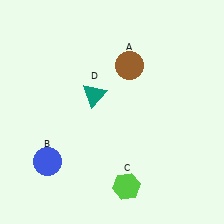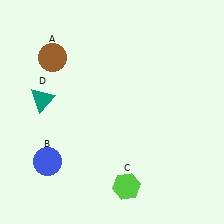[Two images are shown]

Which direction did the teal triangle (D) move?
The teal triangle (D) moved left.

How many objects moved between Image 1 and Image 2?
2 objects moved between the two images.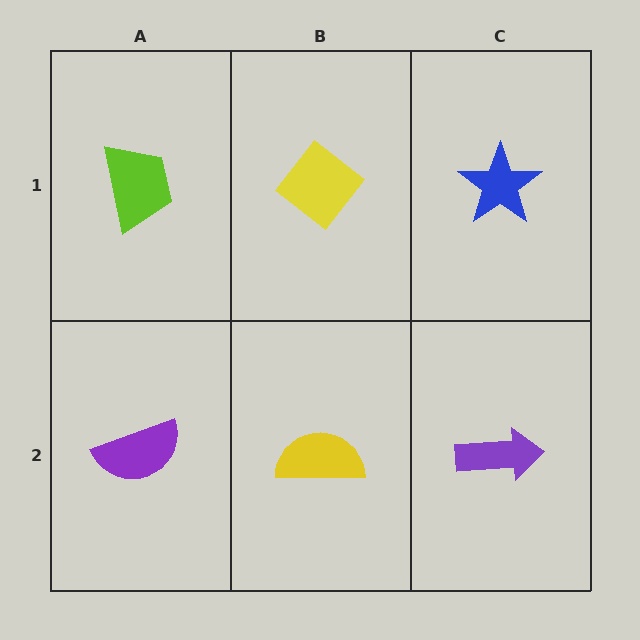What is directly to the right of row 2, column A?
A yellow semicircle.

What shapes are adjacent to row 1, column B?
A yellow semicircle (row 2, column B), a lime trapezoid (row 1, column A), a blue star (row 1, column C).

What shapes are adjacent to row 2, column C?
A blue star (row 1, column C), a yellow semicircle (row 2, column B).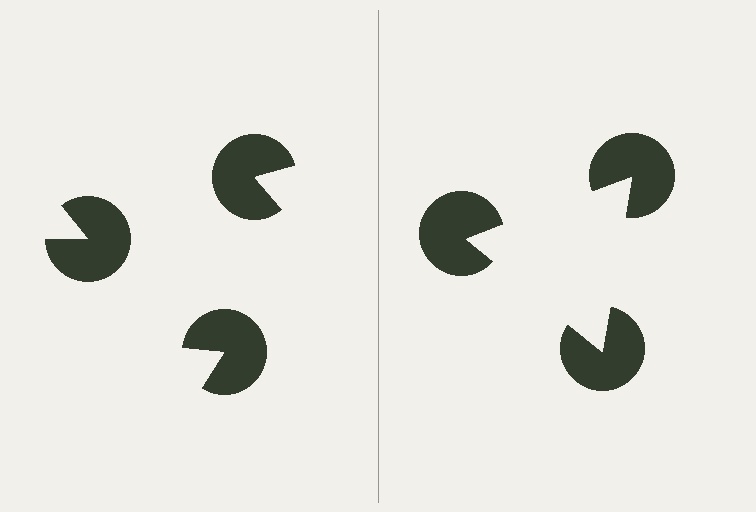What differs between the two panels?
The pac-man discs are positioned identically on both sides; only the wedge orientations differ. On the right they align to a triangle; on the left they are misaligned.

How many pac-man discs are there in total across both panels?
6 — 3 on each side.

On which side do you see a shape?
An illusory triangle appears on the right side. On the left side the wedge cuts are rotated, so no coherent shape forms.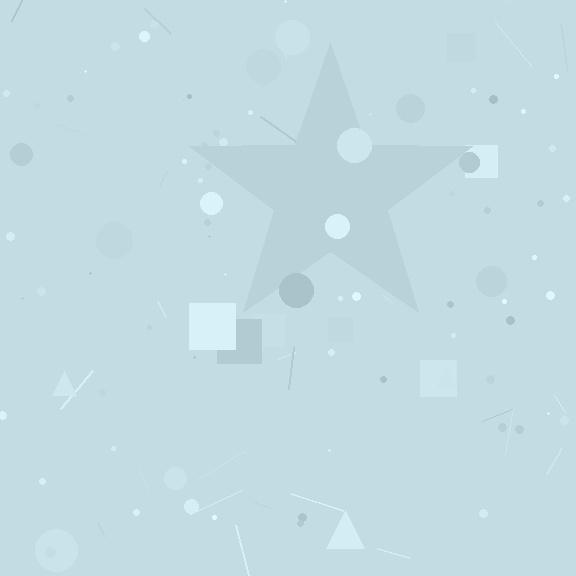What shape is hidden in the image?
A star is hidden in the image.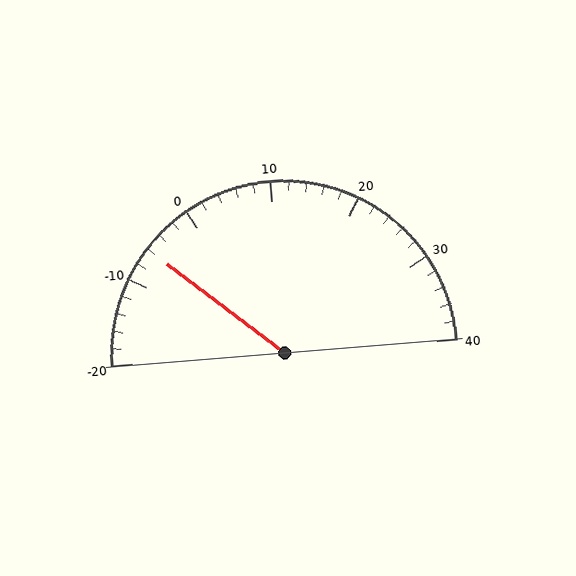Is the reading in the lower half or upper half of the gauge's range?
The reading is in the lower half of the range (-20 to 40).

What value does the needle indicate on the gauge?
The needle indicates approximately -6.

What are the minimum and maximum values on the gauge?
The gauge ranges from -20 to 40.